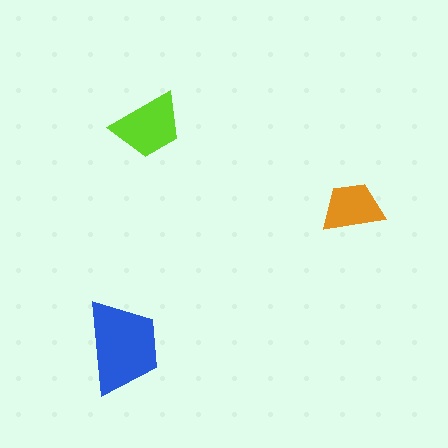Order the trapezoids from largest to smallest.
the blue one, the lime one, the orange one.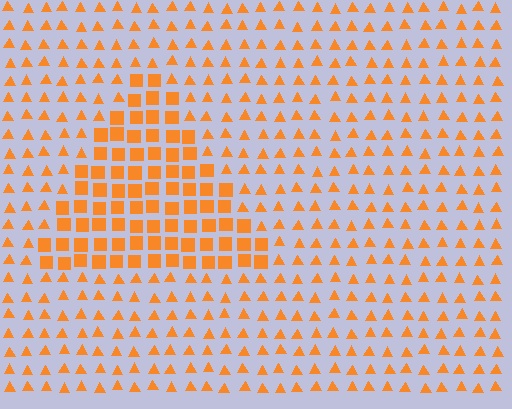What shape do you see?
I see a triangle.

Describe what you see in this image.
The image is filled with small orange elements arranged in a uniform grid. A triangle-shaped region contains squares, while the surrounding area contains triangles. The boundary is defined purely by the change in element shape.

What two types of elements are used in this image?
The image uses squares inside the triangle region and triangles outside it.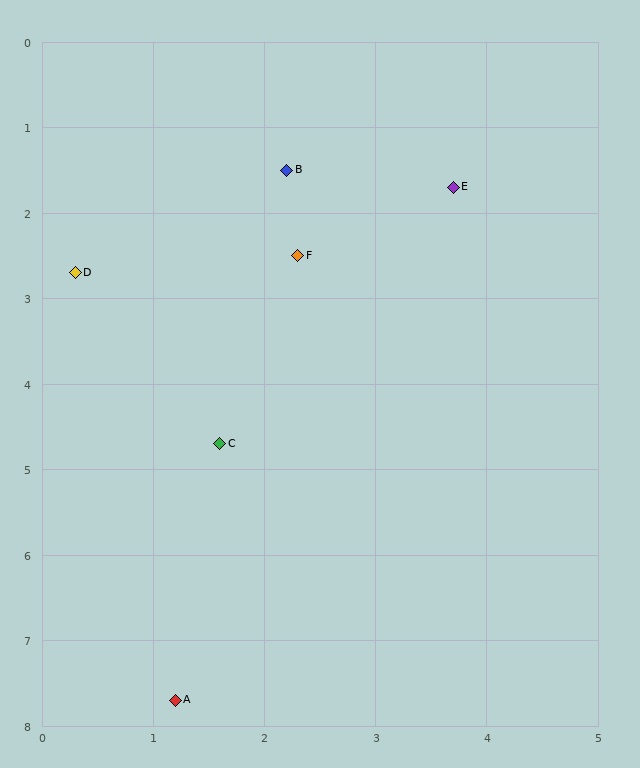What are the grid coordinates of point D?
Point D is at approximately (0.3, 2.7).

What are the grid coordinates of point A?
Point A is at approximately (1.2, 7.7).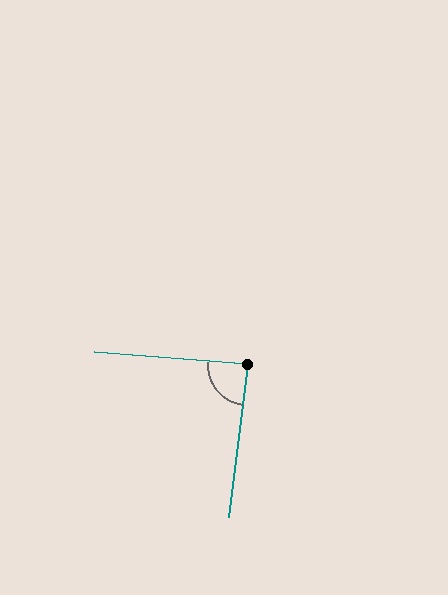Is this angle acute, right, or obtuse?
It is approximately a right angle.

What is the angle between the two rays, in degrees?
Approximately 88 degrees.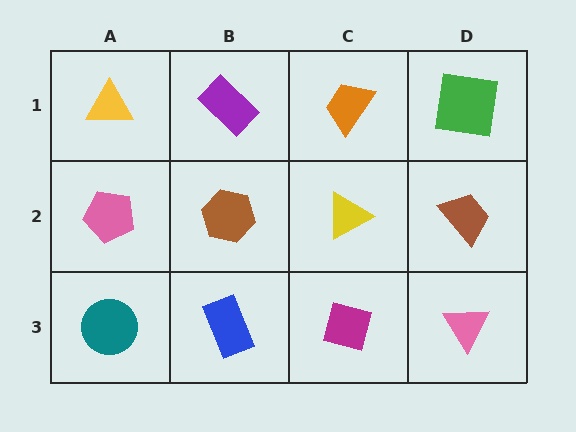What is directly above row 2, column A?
A yellow triangle.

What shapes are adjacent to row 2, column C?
An orange trapezoid (row 1, column C), a magenta square (row 3, column C), a brown hexagon (row 2, column B), a brown trapezoid (row 2, column D).